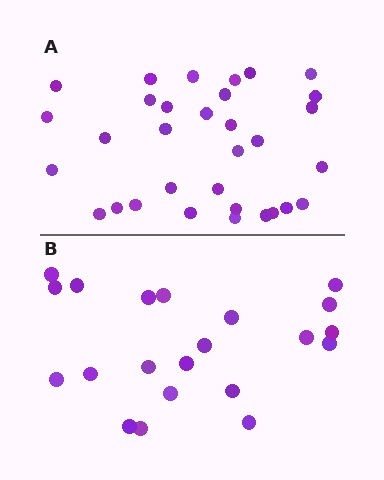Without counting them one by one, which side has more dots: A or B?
Region A (the top region) has more dots.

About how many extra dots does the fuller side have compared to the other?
Region A has roughly 12 or so more dots than region B.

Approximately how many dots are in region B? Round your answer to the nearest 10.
About 20 dots. (The exact count is 21, which rounds to 20.)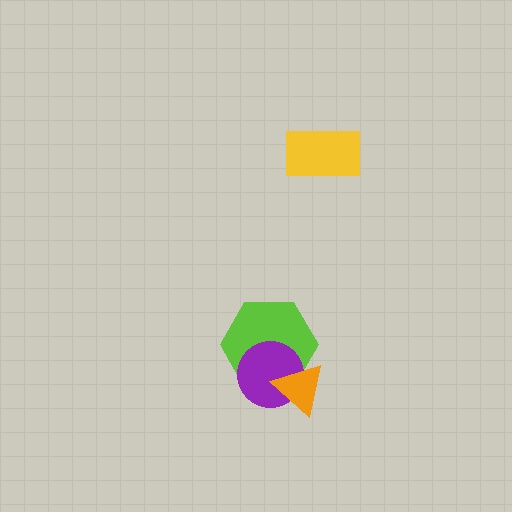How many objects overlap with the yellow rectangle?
0 objects overlap with the yellow rectangle.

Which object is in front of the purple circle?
The orange triangle is in front of the purple circle.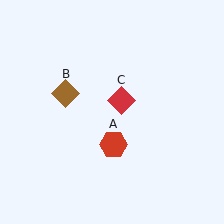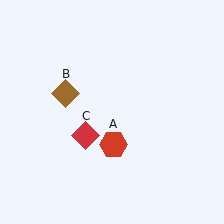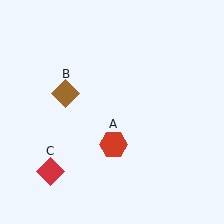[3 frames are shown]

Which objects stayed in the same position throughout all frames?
Red hexagon (object A) and brown diamond (object B) remained stationary.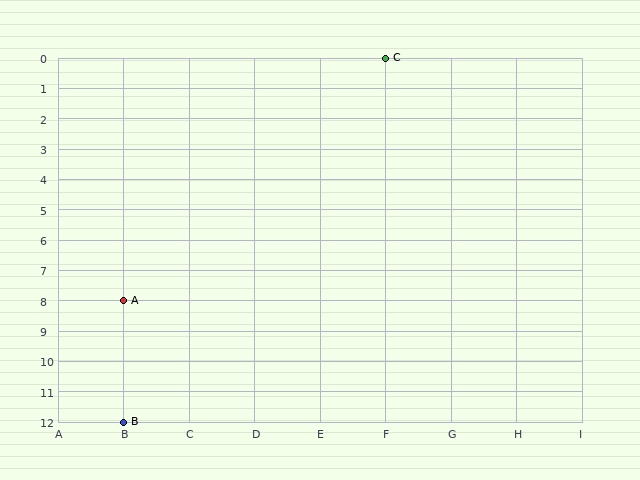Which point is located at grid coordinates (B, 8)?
Point A is at (B, 8).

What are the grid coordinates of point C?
Point C is at grid coordinates (F, 0).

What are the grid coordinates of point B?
Point B is at grid coordinates (B, 12).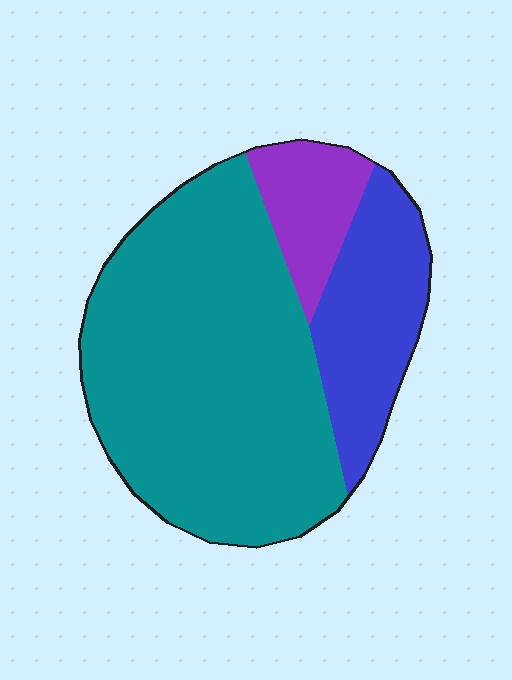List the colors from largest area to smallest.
From largest to smallest: teal, blue, purple.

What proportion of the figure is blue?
Blue covers about 20% of the figure.